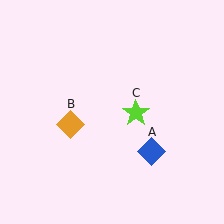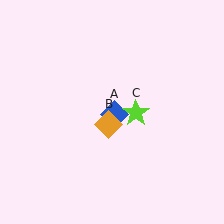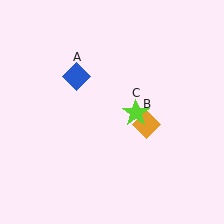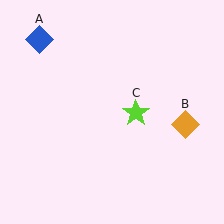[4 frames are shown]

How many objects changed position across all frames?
2 objects changed position: blue diamond (object A), orange diamond (object B).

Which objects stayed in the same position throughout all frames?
Lime star (object C) remained stationary.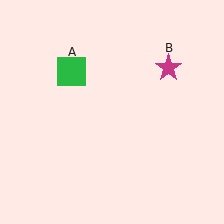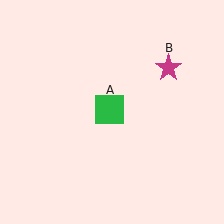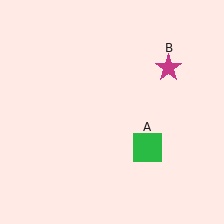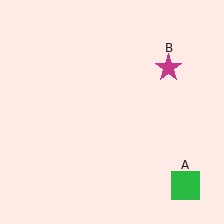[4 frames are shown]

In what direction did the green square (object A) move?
The green square (object A) moved down and to the right.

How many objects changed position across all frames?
1 object changed position: green square (object A).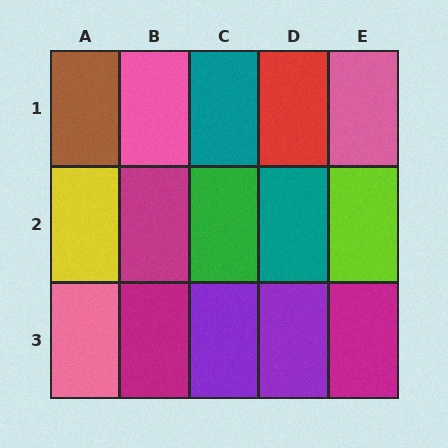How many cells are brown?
1 cell is brown.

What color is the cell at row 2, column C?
Green.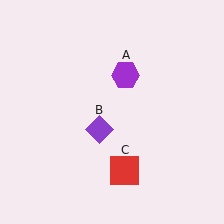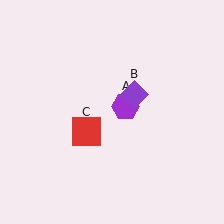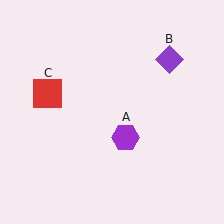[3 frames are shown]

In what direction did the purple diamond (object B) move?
The purple diamond (object B) moved up and to the right.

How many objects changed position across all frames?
3 objects changed position: purple hexagon (object A), purple diamond (object B), red square (object C).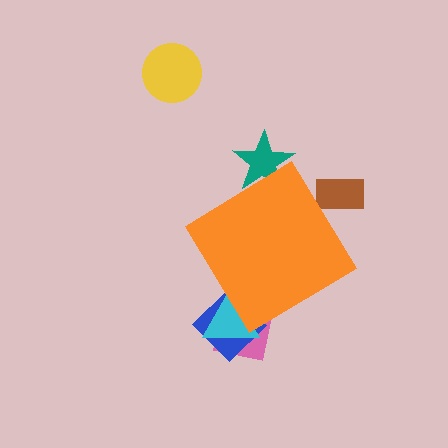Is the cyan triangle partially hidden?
Yes, the cyan triangle is partially hidden behind the orange diamond.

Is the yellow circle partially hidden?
No, the yellow circle is fully visible.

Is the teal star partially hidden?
Yes, the teal star is partially hidden behind the orange diamond.